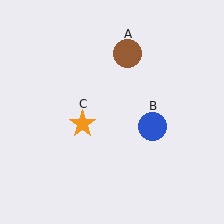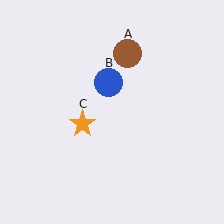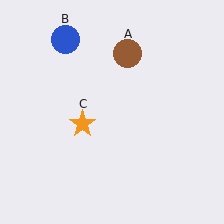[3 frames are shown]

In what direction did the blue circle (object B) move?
The blue circle (object B) moved up and to the left.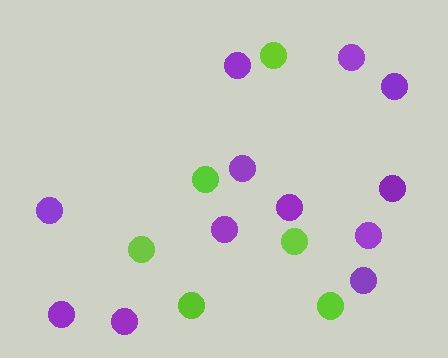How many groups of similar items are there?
There are 2 groups: one group of lime circles (6) and one group of purple circles (12).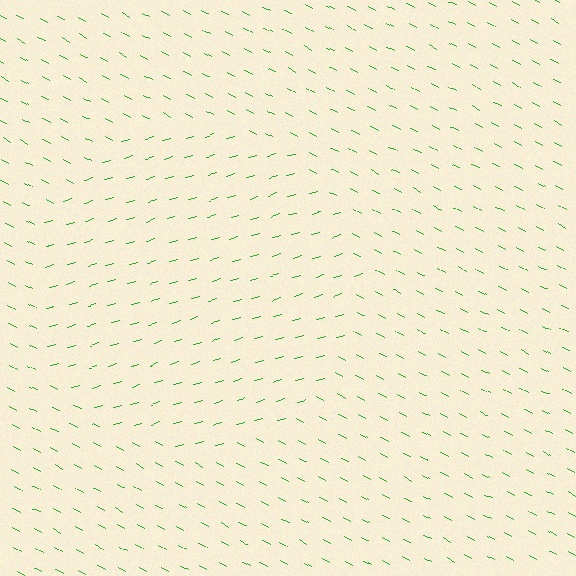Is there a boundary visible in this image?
Yes, there is a texture boundary formed by a change in line orientation.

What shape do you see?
I see a circle.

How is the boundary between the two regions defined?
The boundary is defined purely by a change in line orientation (approximately 45 degrees difference). All lines are the same color and thickness.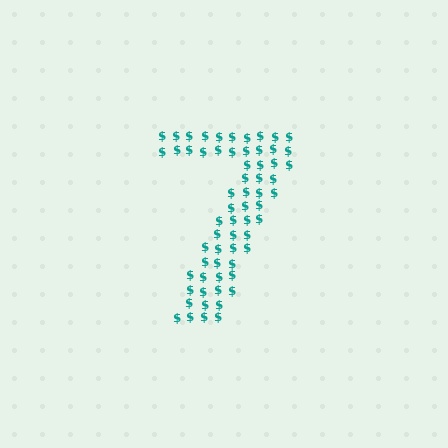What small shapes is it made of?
It is made of small dollar signs.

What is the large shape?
The large shape is the digit 7.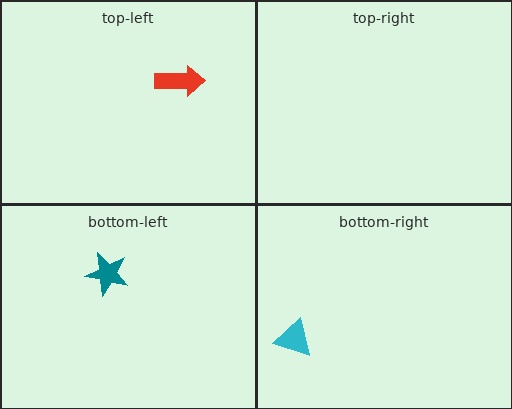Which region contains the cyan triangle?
The bottom-right region.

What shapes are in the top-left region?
The red arrow.